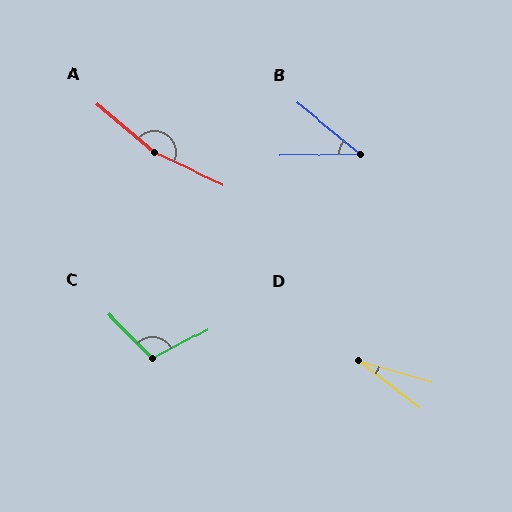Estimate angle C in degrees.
Approximately 107 degrees.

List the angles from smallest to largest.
D (21°), B (41°), C (107°), A (164°).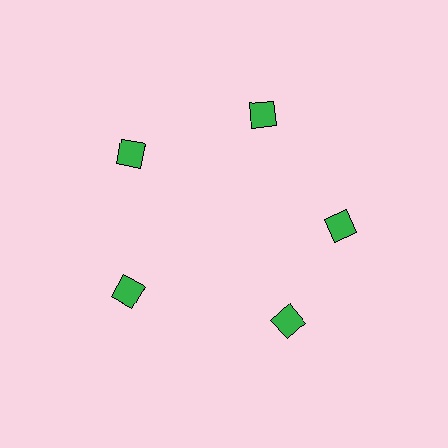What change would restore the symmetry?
The symmetry would be restored by rotating it back into even spacing with its neighbors so that all 5 squares sit at equal angles and equal distance from the center.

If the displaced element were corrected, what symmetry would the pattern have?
It would have 5-fold rotational symmetry — the pattern would map onto itself every 72 degrees.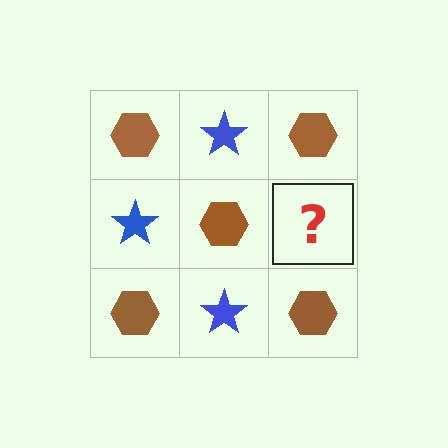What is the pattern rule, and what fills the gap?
The rule is that it alternates brown hexagon and blue star in a checkerboard pattern. The gap should be filled with a blue star.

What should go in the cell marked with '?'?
The missing cell should contain a blue star.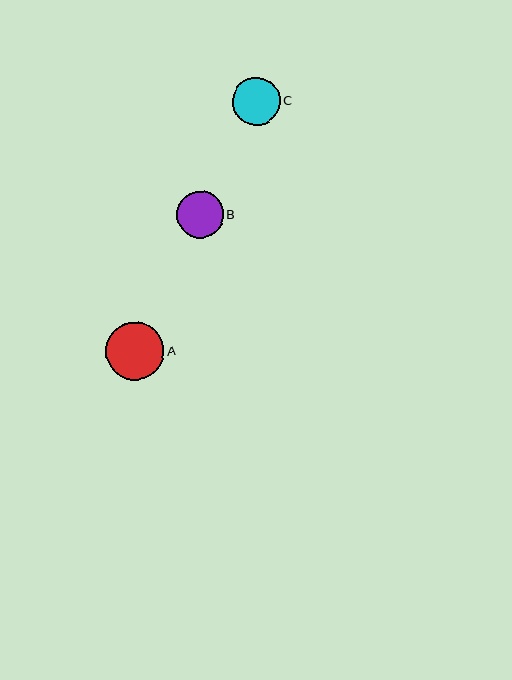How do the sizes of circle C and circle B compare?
Circle C and circle B are approximately the same size.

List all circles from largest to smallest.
From largest to smallest: A, C, B.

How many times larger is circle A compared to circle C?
Circle A is approximately 1.2 times the size of circle C.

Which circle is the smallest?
Circle B is the smallest with a size of approximately 47 pixels.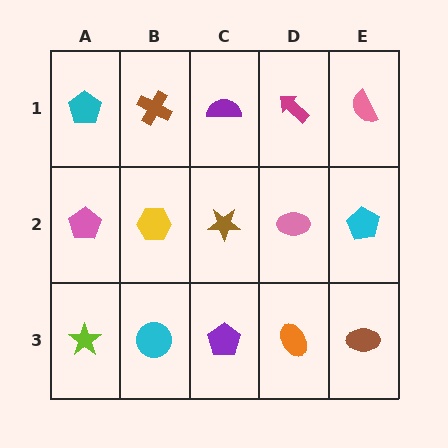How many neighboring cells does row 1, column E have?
2.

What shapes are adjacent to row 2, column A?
A cyan pentagon (row 1, column A), a lime star (row 3, column A), a yellow hexagon (row 2, column B).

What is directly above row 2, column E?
A pink semicircle.